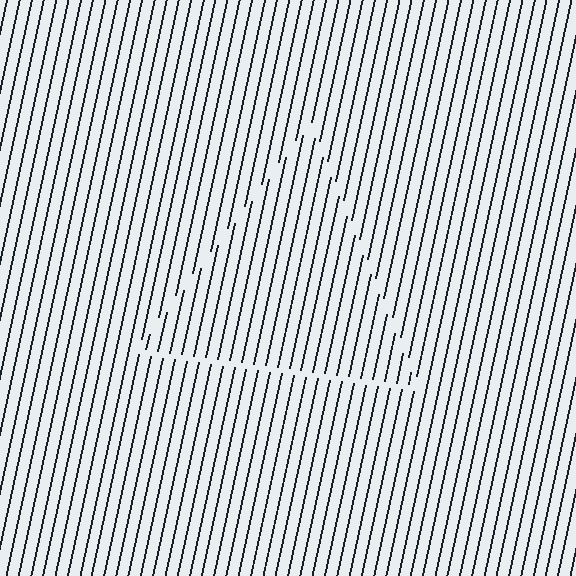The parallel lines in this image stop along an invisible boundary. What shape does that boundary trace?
An illusory triangle. The interior of the shape contains the same grating, shifted by half a period — the contour is defined by the phase discontinuity where line-ends from the inner and outer gratings abut.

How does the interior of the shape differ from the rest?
The interior of the shape contains the same grating, shifted by half a period — the contour is defined by the phase discontinuity where line-ends from the inner and outer gratings abut.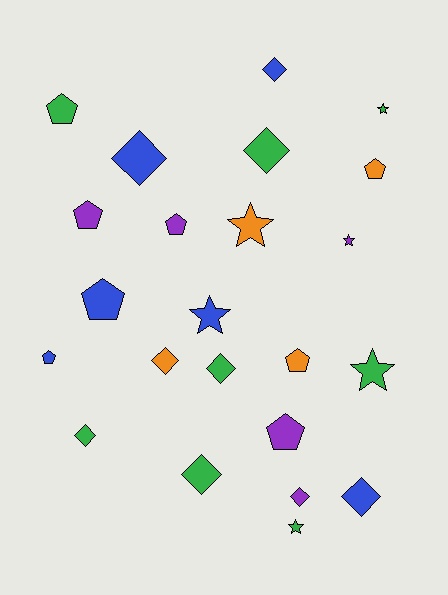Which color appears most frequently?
Green, with 8 objects.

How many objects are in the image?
There are 23 objects.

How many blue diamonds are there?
There are 3 blue diamonds.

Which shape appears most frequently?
Diamond, with 9 objects.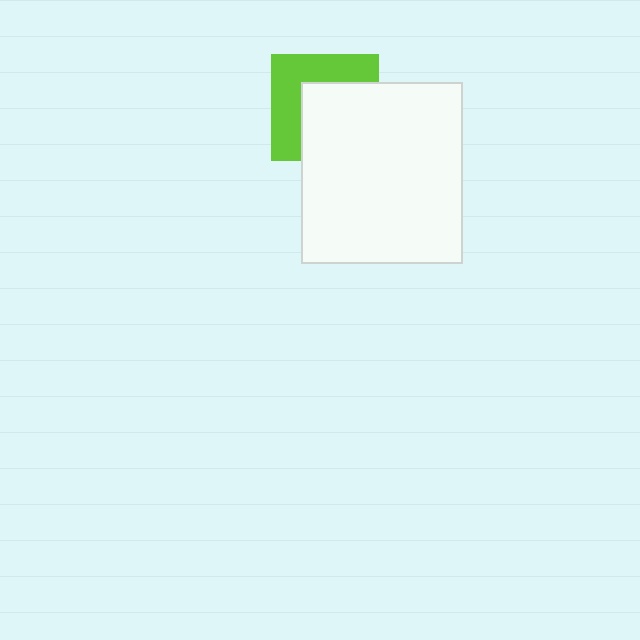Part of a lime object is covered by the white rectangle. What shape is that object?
It is a square.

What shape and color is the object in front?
The object in front is a white rectangle.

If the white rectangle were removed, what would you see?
You would see the complete lime square.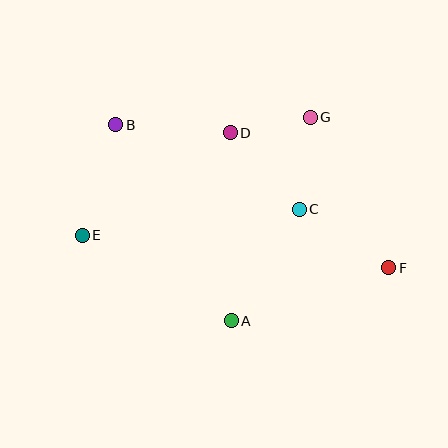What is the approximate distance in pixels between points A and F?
The distance between A and F is approximately 166 pixels.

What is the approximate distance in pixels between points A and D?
The distance between A and D is approximately 188 pixels.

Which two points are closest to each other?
Points D and G are closest to each other.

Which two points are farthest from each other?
Points B and F are farthest from each other.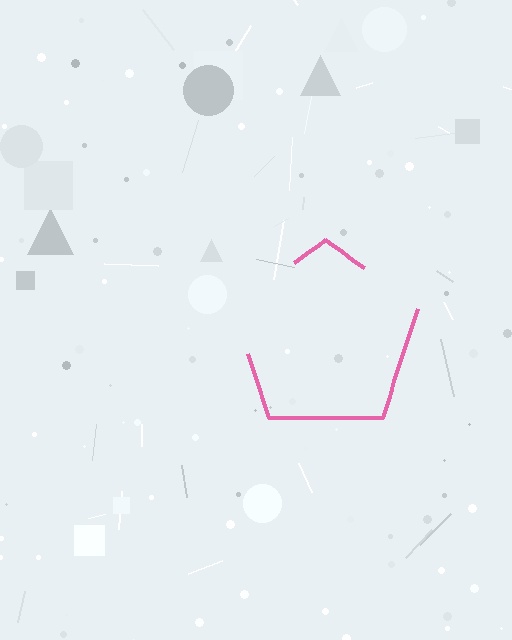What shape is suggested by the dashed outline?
The dashed outline suggests a pentagon.